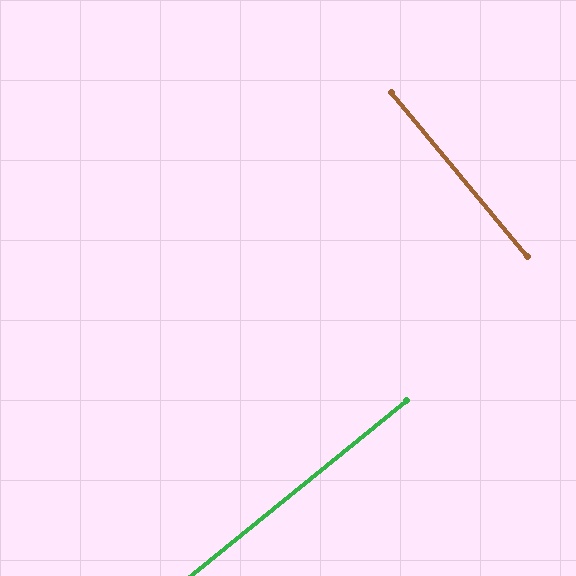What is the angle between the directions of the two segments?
Approximately 89 degrees.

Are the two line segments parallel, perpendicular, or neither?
Perpendicular — they meet at approximately 89°.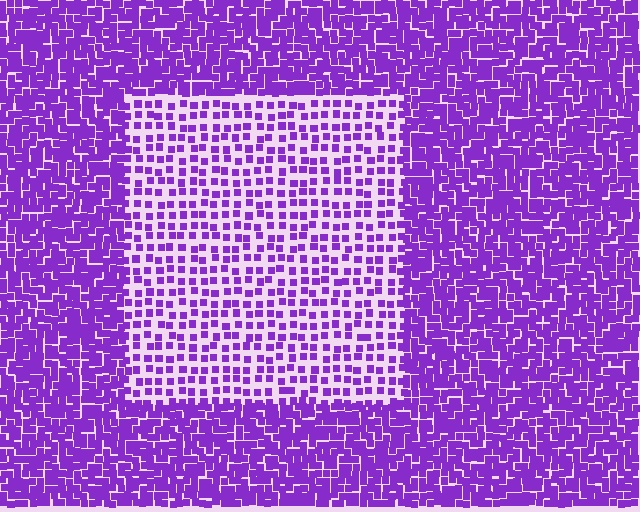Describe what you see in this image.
The image contains small purple elements arranged at two different densities. A rectangle-shaped region is visible where the elements are less densely packed than the surrounding area.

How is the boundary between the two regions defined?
The boundary is defined by a change in element density (approximately 2.3x ratio). All elements are the same color, size, and shape.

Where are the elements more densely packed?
The elements are more densely packed outside the rectangle boundary.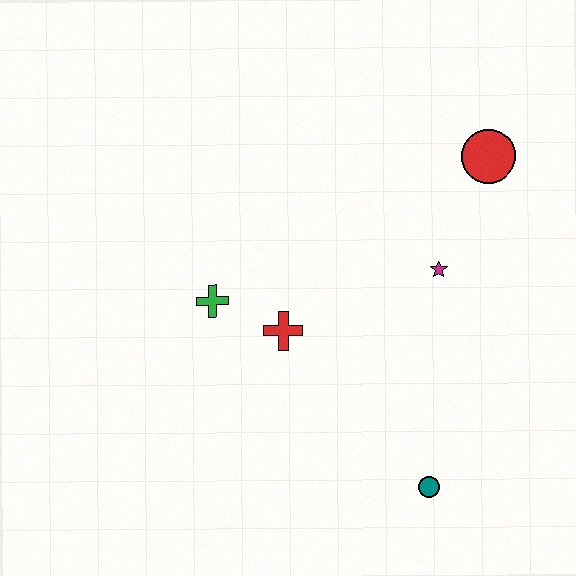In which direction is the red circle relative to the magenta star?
The red circle is above the magenta star.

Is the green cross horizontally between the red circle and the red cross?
No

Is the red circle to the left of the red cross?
No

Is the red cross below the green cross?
Yes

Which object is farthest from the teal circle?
The red circle is farthest from the teal circle.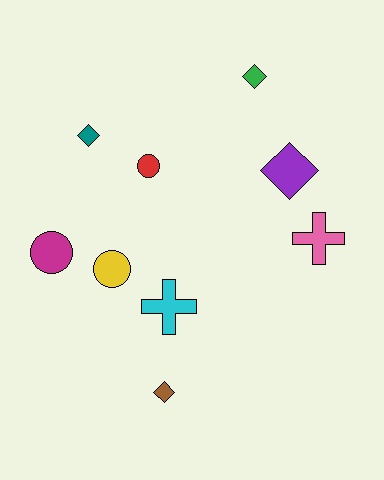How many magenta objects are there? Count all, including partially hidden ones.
There is 1 magenta object.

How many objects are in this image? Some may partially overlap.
There are 9 objects.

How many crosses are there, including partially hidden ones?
There are 2 crosses.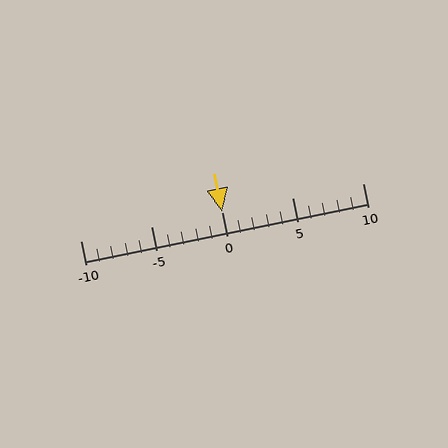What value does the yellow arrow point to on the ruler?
The yellow arrow points to approximately 0.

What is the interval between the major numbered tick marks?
The major tick marks are spaced 5 units apart.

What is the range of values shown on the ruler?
The ruler shows values from -10 to 10.